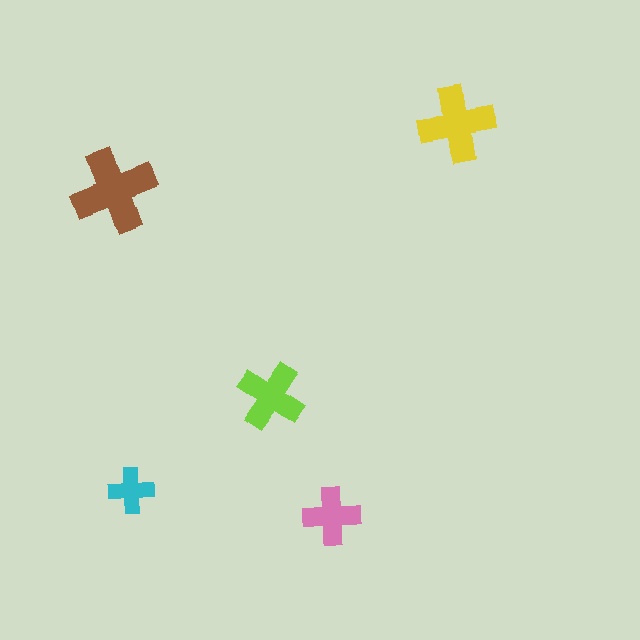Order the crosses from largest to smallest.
the brown one, the yellow one, the lime one, the pink one, the cyan one.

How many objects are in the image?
There are 5 objects in the image.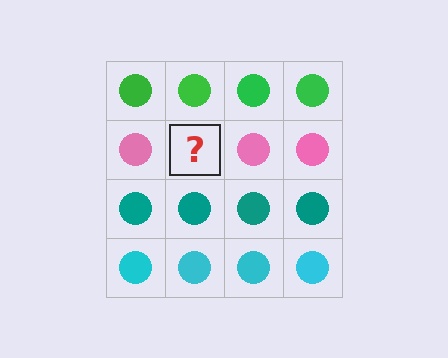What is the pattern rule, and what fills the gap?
The rule is that each row has a consistent color. The gap should be filled with a pink circle.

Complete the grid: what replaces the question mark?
The question mark should be replaced with a pink circle.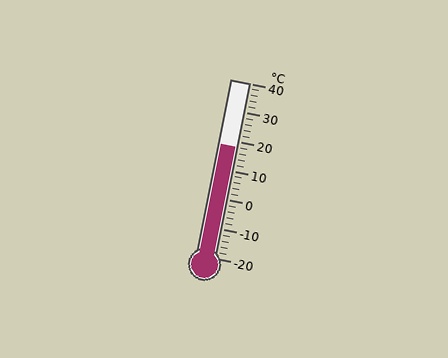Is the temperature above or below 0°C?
The temperature is above 0°C.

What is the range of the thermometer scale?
The thermometer scale ranges from -20°C to 40°C.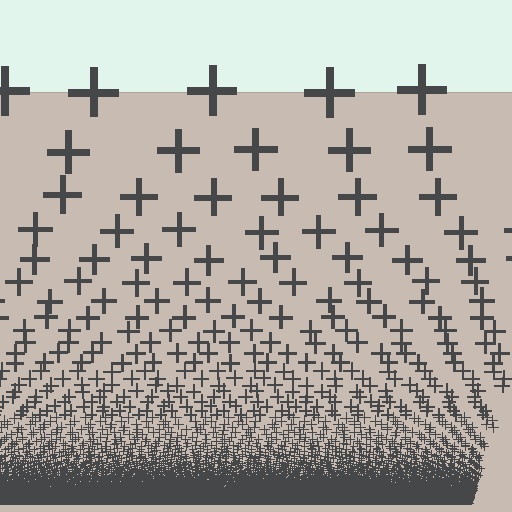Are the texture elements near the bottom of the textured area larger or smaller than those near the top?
Smaller. The gradient is inverted — elements near the bottom are smaller and denser.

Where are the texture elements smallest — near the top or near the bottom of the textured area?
Near the bottom.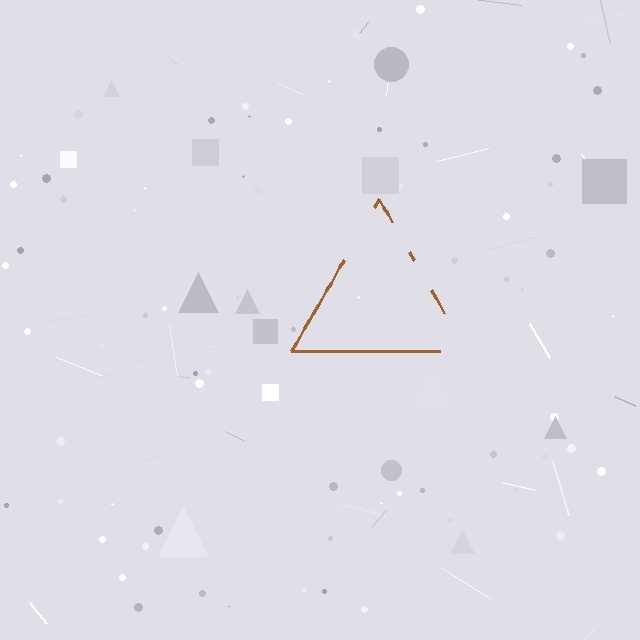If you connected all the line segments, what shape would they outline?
They would outline a triangle.